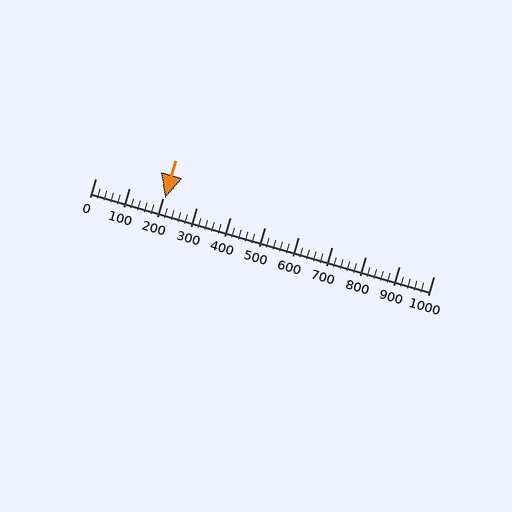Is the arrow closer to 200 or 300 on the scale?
The arrow is closer to 200.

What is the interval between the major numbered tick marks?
The major tick marks are spaced 100 units apart.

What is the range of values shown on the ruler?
The ruler shows values from 0 to 1000.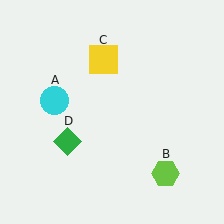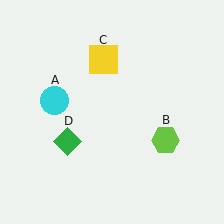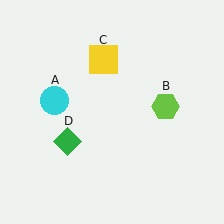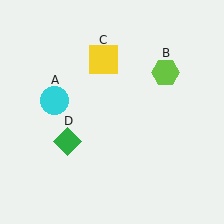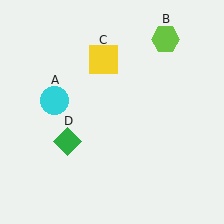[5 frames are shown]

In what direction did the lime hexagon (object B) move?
The lime hexagon (object B) moved up.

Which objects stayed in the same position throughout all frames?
Cyan circle (object A) and yellow square (object C) and green diamond (object D) remained stationary.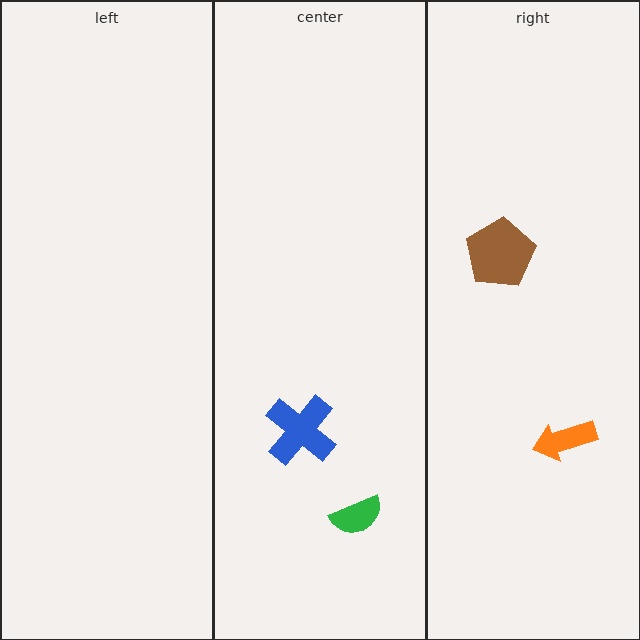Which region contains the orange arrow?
The right region.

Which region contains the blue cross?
The center region.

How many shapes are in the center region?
2.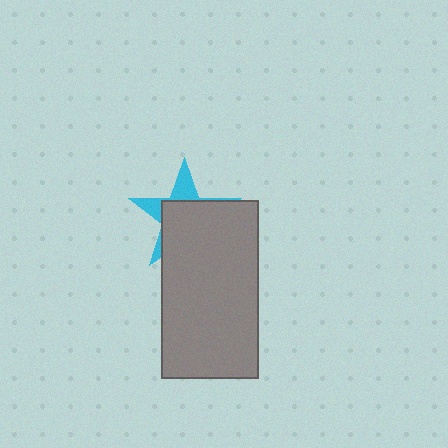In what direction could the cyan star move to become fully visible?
The cyan star could move toward the upper-left. That would shift it out from behind the gray rectangle entirely.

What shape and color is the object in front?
The object in front is a gray rectangle.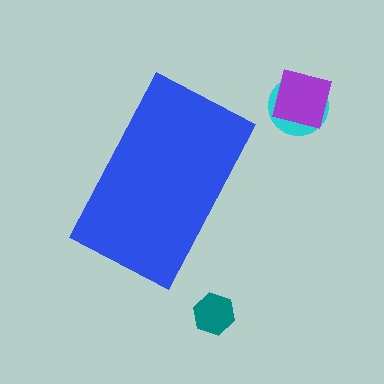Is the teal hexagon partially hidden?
No, the teal hexagon is fully visible.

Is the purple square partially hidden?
No, the purple square is fully visible.